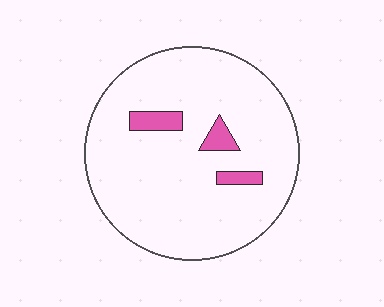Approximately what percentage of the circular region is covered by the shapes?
Approximately 5%.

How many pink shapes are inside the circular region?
3.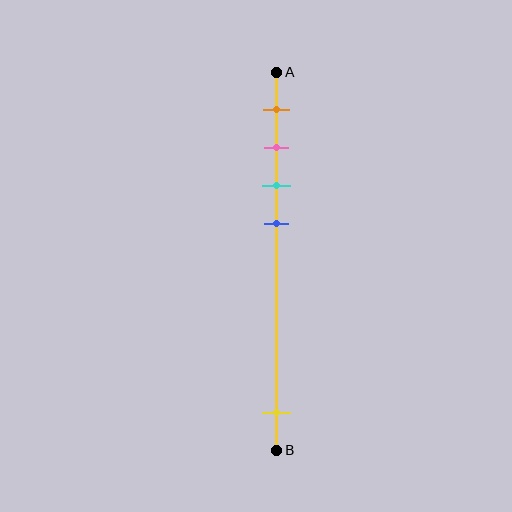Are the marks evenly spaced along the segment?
No, the marks are not evenly spaced.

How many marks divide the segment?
There are 5 marks dividing the segment.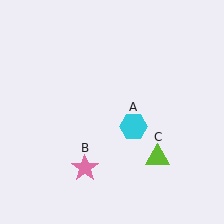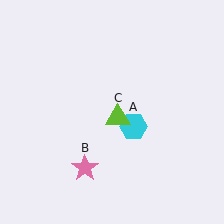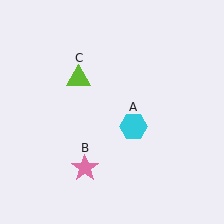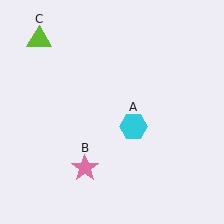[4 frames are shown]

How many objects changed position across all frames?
1 object changed position: lime triangle (object C).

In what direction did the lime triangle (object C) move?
The lime triangle (object C) moved up and to the left.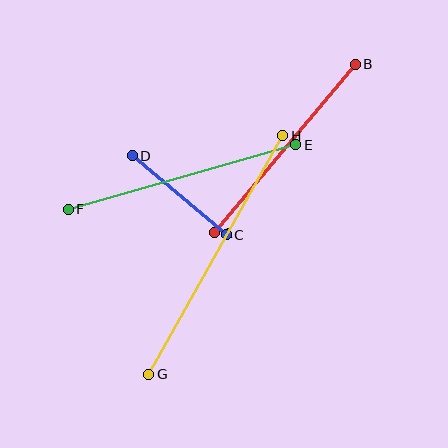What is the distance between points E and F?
The distance is approximately 237 pixels.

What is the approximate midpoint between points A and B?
The midpoint is at approximately (285, 148) pixels.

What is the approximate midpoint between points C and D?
The midpoint is at approximately (179, 195) pixels.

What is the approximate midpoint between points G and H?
The midpoint is at approximately (216, 255) pixels.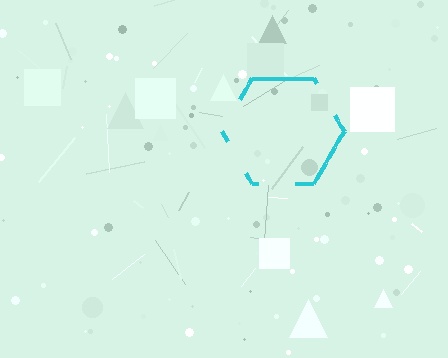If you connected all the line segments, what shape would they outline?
They would outline a hexagon.